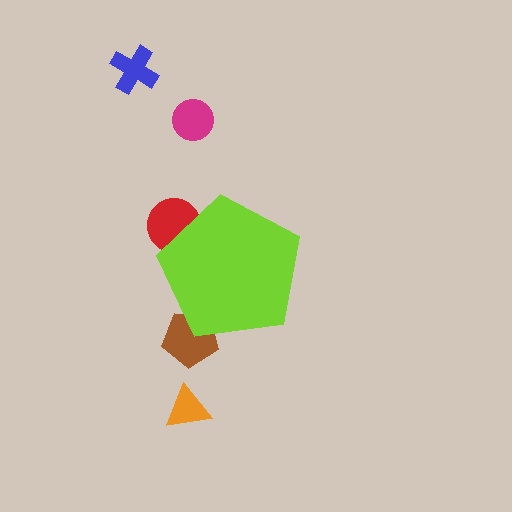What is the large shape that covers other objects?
A lime pentagon.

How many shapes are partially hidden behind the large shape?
2 shapes are partially hidden.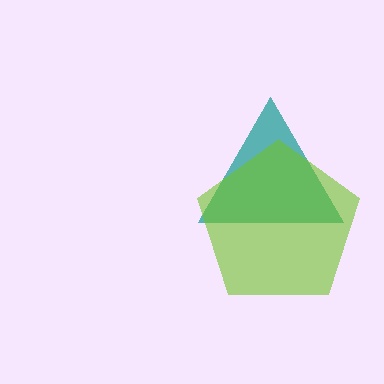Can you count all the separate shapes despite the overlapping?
Yes, there are 2 separate shapes.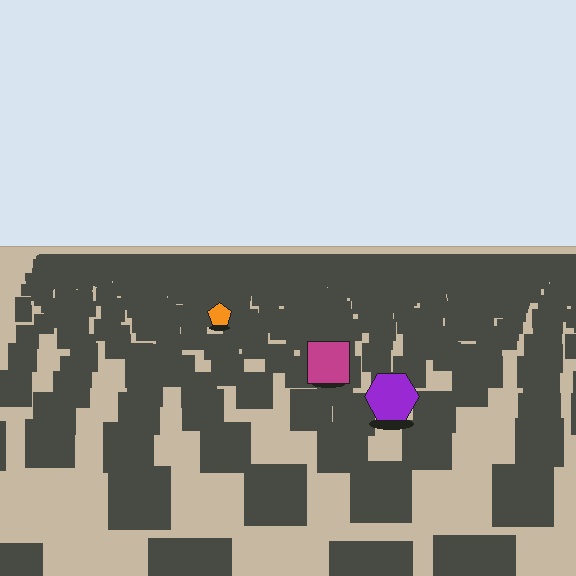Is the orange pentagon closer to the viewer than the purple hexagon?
No. The purple hexagon is closer — you can tell from the texture gradient: the ground texture is coarser near it.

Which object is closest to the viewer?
The purple hexagon is closest. The texture marks near it are larger and more spread out.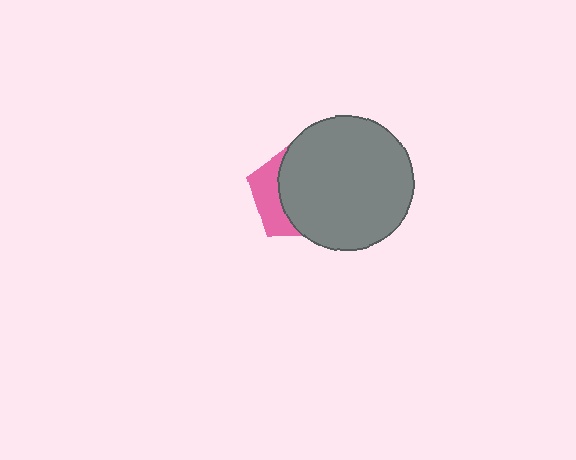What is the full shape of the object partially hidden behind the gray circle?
The partially hidden object is a pink pentagon.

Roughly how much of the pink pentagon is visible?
A small part of it is visible (roughly 31%).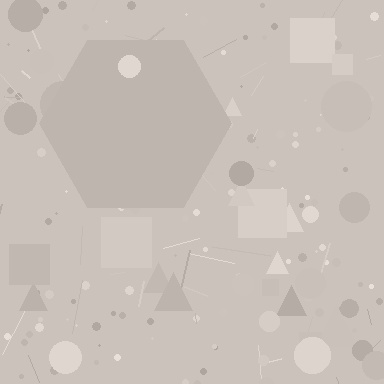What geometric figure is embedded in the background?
A hexagon is embedded in the background.